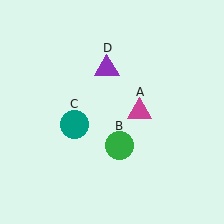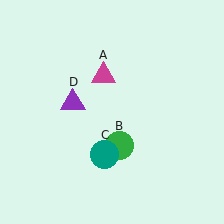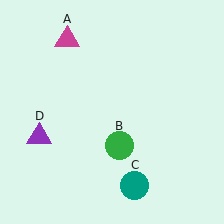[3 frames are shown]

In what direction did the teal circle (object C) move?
The teal circle (object C) moved down and to the right.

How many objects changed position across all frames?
3 objects changed position: magenta triangle (object A), teal circle (object C), purple triangle (object D).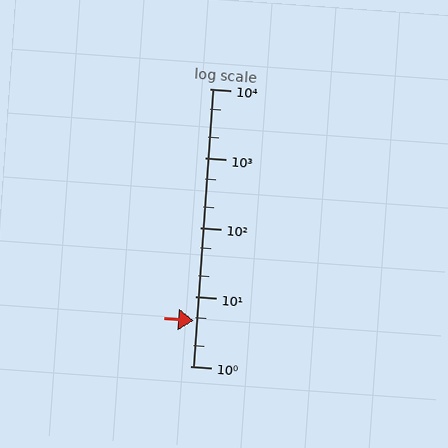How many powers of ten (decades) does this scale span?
The scale spans 4 decades, from 1 to 10000.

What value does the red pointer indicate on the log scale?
The pointer indicates approximately 4.5.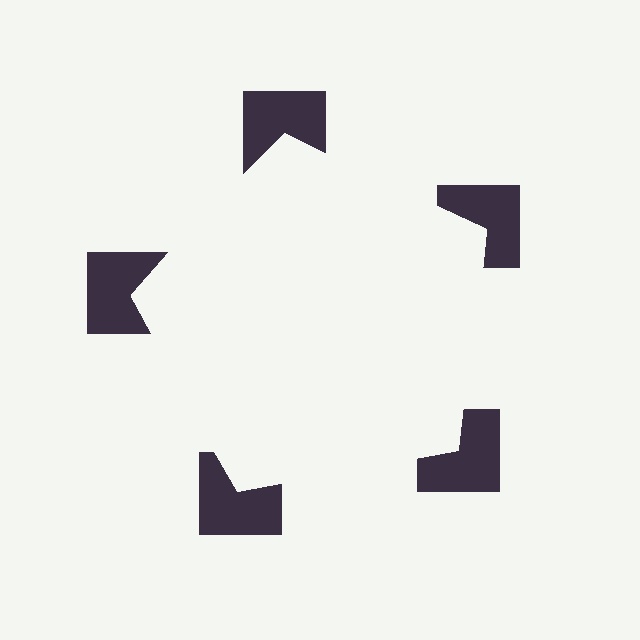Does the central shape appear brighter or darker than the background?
It typically appears slightly brighter than the background, even though no actual brightness change is drawn.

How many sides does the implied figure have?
5 sides.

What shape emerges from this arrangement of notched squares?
An illusory pentagon — its edges are inferred from the aligned wedge cuts in the notched squares, not physically drawn.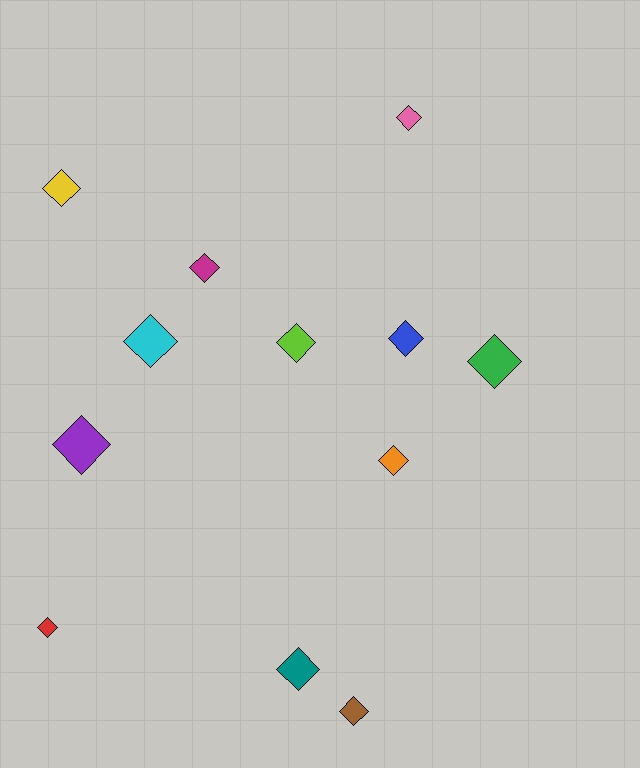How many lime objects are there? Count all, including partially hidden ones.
There is 1 lime object.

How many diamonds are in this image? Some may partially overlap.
There are 12 diamonds.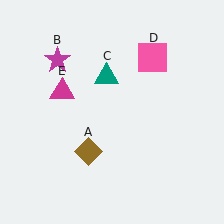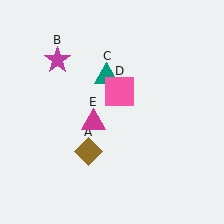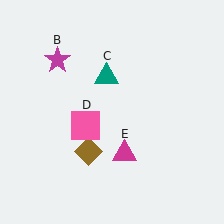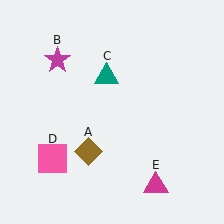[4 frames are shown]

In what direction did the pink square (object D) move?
The pink square (object D) moved down and to the left.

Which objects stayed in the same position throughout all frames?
Brown diamond (object A) and magenta star (object B) and teal triangle (object C) remained stationary.